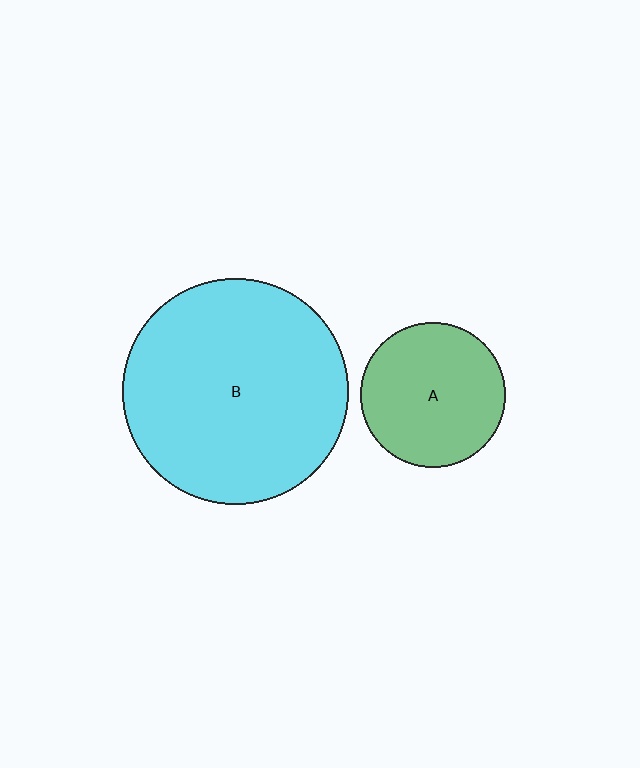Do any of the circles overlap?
No, none of the circles overlap.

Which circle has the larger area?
Circle B (cyan).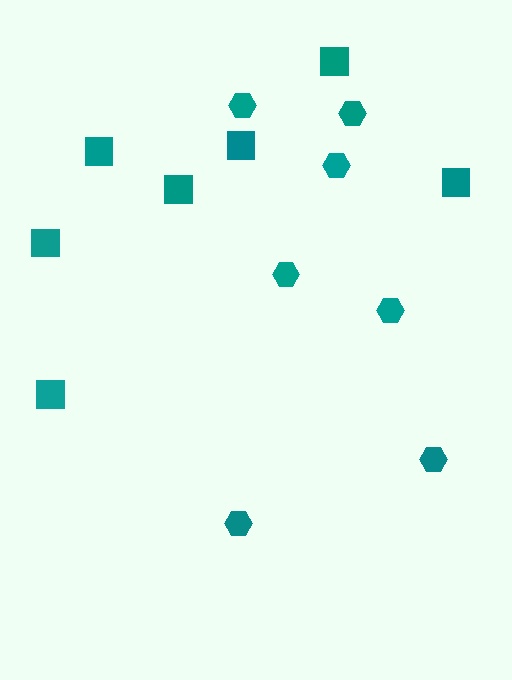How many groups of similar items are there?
There are 2 groups: one group of squares (7) and one group of hexagons (7).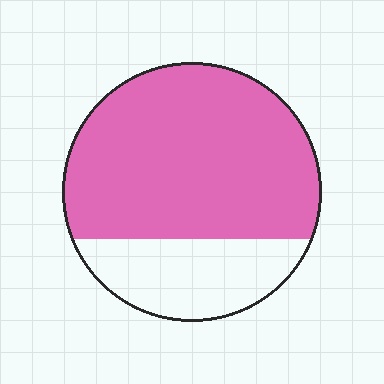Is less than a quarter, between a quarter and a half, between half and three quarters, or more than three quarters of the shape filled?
Between half and three quarters.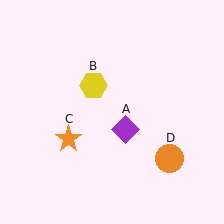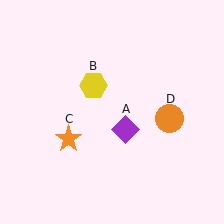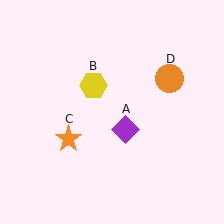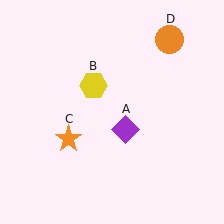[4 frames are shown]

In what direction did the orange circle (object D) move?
The orange circle (object D) moved up.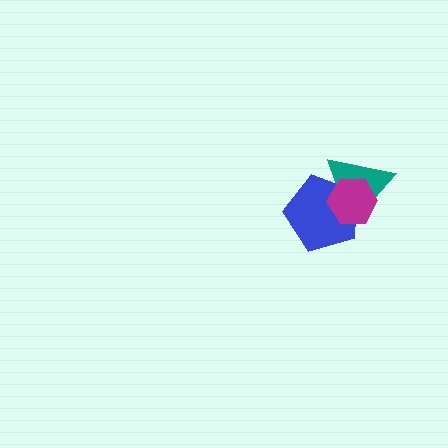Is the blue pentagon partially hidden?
Yes, it is partially covered by another shape.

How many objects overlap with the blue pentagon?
2 objects overlap with the blue pentagon.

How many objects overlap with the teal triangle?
2 objects overlap with the teal triangle.